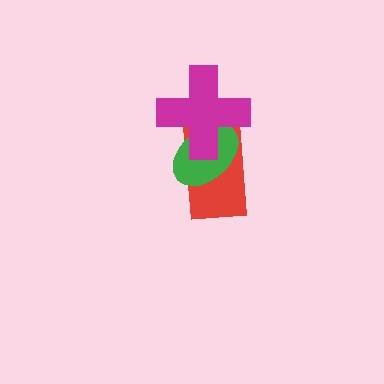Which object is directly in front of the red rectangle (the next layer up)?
The green ellipse is directly in front of the red rectangle.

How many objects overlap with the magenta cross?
2 objects overlap with the magenta cross.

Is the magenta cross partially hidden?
No, no other shape covers it.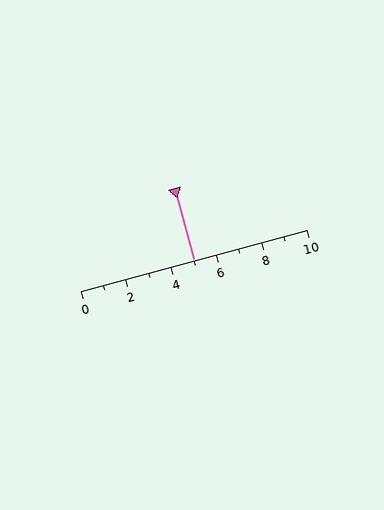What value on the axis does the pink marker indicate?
The marker indicates approximately 5.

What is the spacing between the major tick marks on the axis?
The major ticks are spaced 2 apart.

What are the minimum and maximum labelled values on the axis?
The axis runs from 0 to 10.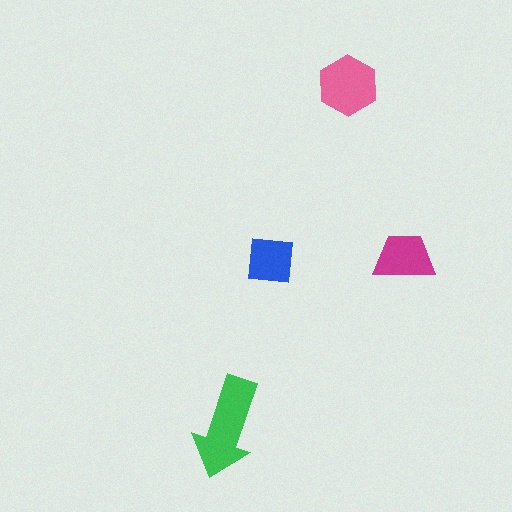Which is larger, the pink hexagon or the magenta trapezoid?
The pink hexagon.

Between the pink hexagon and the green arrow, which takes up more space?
The green arrow.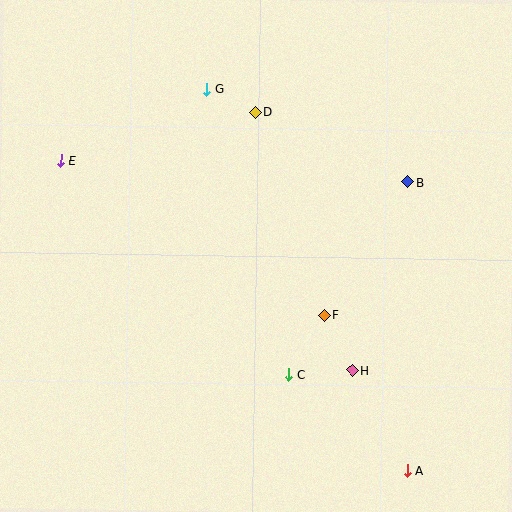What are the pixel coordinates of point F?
Point F is at (324, 316).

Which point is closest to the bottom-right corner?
Point A is closest to the bottom-right corner.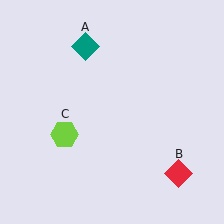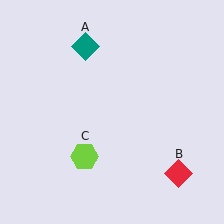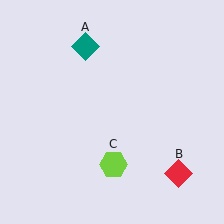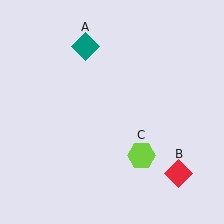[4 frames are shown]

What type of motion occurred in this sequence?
The lime hexagon (object C) rotated counterclockwise around the center of the scene.